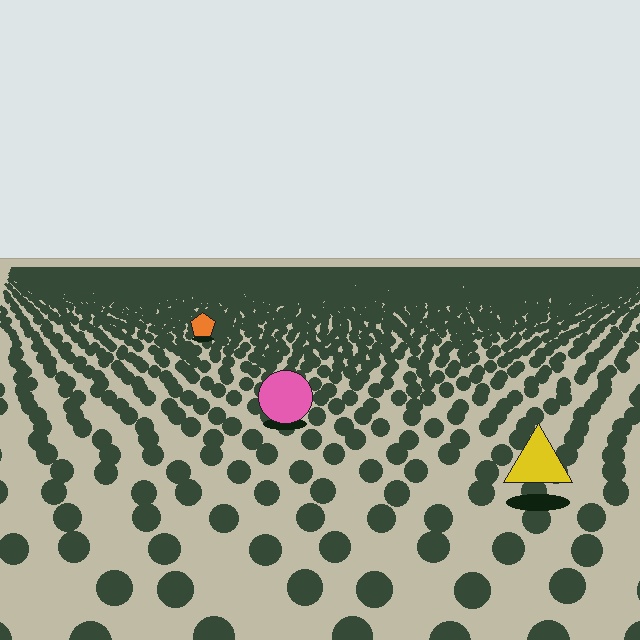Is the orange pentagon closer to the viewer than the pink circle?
No. The pink circle is closer — you can tell from the texture gradient: the ground texture is coarser near it.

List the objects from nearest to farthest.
From nearest to farthest: the yellow triangle, the pink circle, the orange pentagon.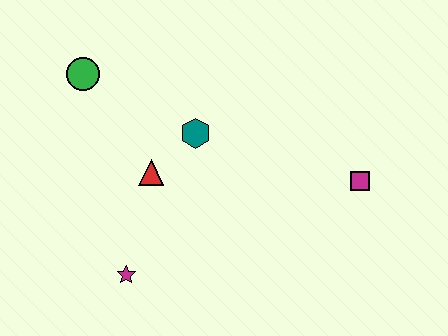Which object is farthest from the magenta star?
The magenta square is farthest from the magenta star.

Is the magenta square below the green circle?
Yes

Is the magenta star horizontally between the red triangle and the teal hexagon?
No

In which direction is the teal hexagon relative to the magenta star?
The teal hexagon is above the magenta star.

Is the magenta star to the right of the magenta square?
No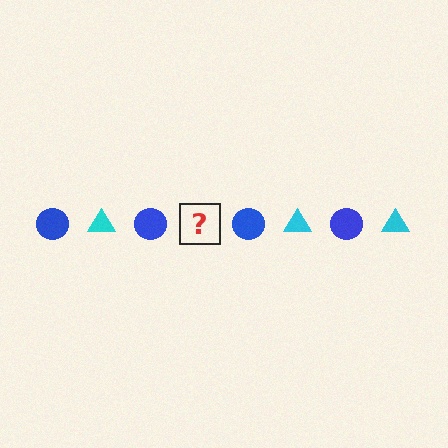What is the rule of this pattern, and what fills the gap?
The rule is that the pattern alternates between blue circle and cyan triangle. The gap should be filled with a cyan triangle.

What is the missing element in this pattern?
The missing element is a cyan triangle.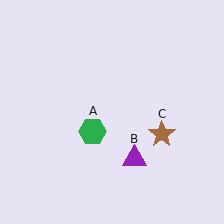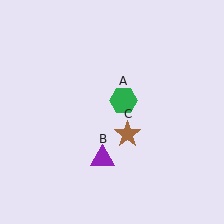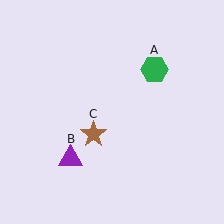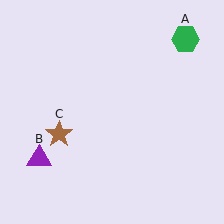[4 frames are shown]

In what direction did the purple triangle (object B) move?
The purple triangle (object B) moved left.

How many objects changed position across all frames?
3 objects changed position: green hexagon (object A), purple triangle (object B), brown star (object C).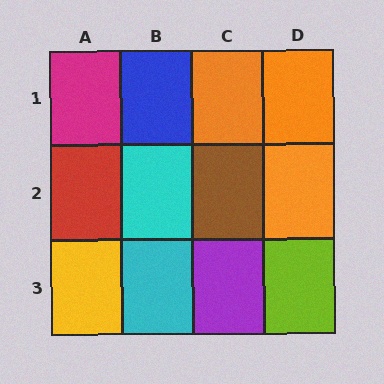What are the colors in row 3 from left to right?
Yellow, cyan, purple, lime.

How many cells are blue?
1 cell is blue.